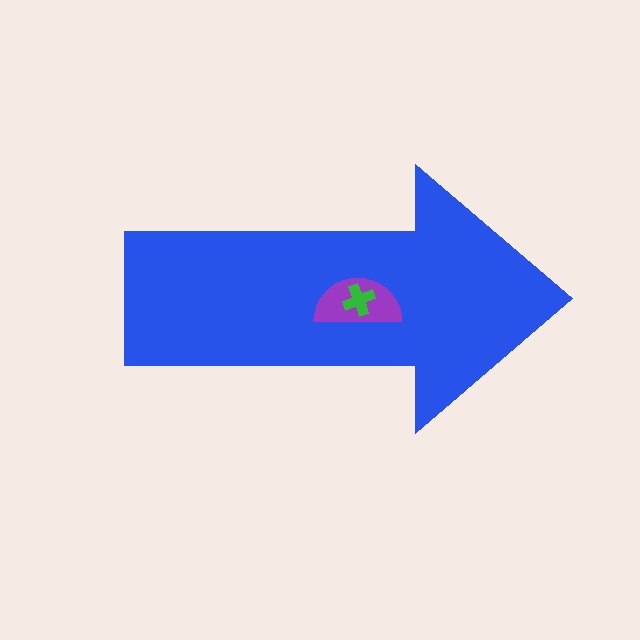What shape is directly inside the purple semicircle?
The green cross.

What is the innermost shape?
The green cross.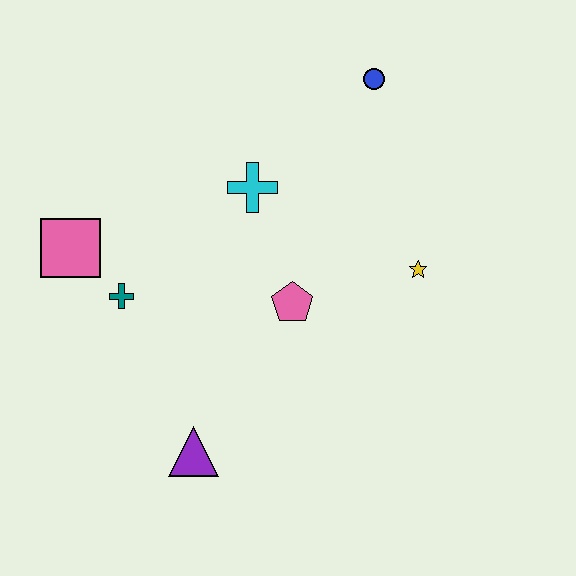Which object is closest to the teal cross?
The pink square is closest to the teal cross.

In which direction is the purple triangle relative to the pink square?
The purple triangle is below the pink square.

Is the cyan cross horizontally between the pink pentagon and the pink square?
Yes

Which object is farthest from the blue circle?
The purple triangle is farthest from the blue circle.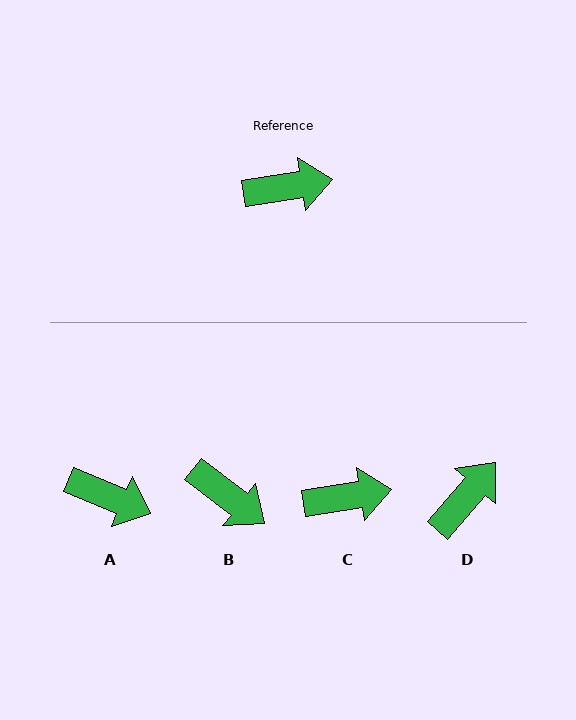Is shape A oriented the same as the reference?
No, it is off by about 31 degrees.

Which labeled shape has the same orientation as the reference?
C.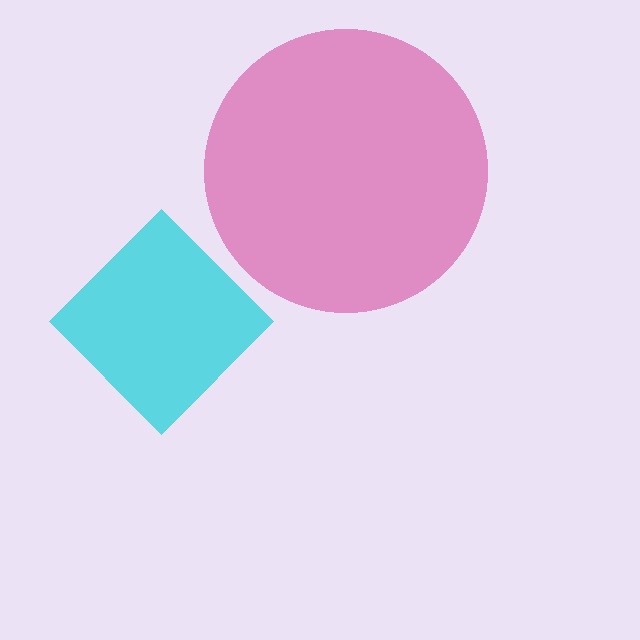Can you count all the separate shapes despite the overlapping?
Yes, there are 2 separate shapes.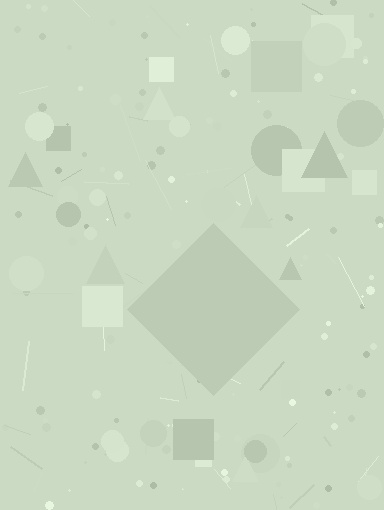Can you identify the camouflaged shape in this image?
The camouflaged shape is a diamond.